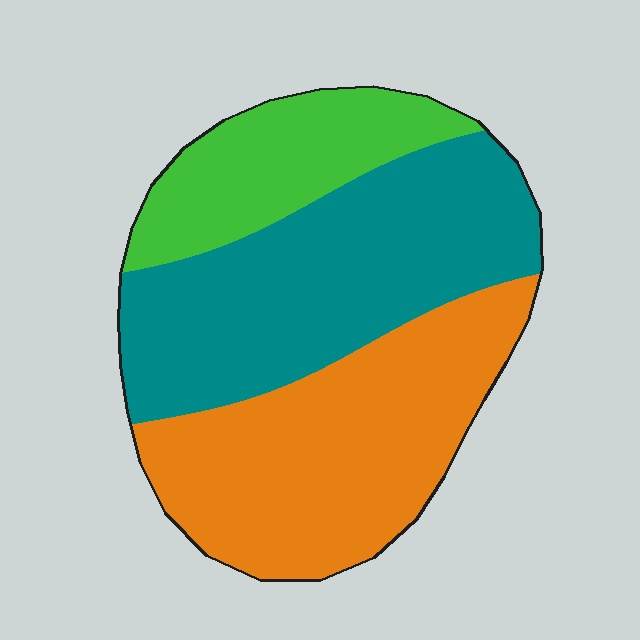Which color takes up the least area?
Green, at roughly 20%.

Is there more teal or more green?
Teal.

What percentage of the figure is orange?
Orange takes up about two fifths (2/5) of the figure.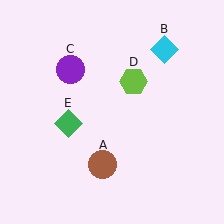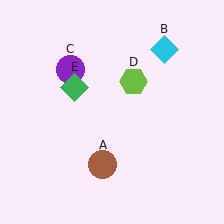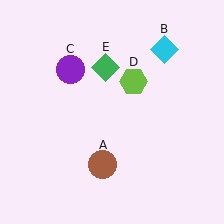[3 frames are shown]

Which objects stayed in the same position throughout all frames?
Brown circle (object A) and cyan diamond (object B) and purple circle (object C) and lime hexagon (object D) remained stationary.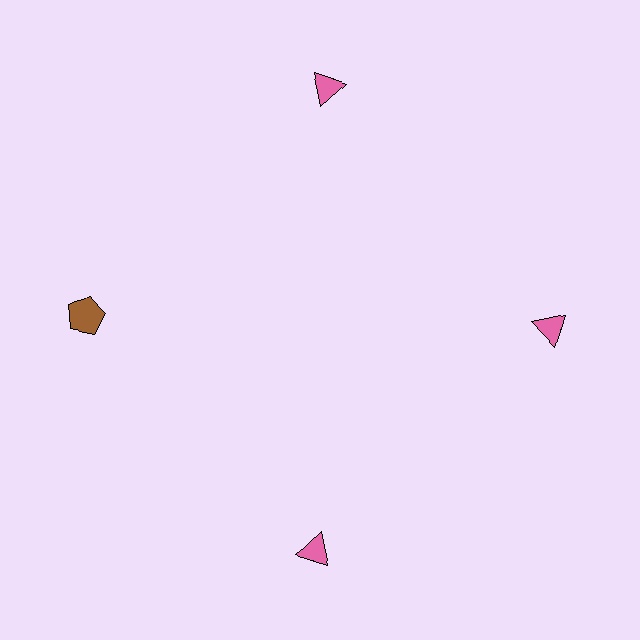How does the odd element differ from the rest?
It differs in both color (brown instead of pink) and shape (pentagon instead of triangle).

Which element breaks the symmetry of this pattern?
The brown pentagon at roughly the 9 o'clock position breaks the symmetry. All other shapes are pink triangles.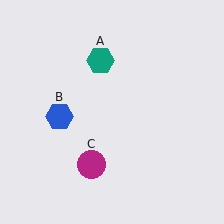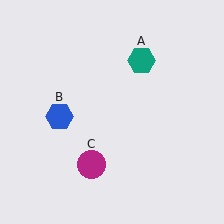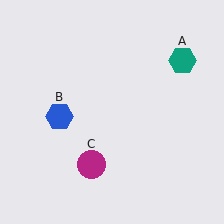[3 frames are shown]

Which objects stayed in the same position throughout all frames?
Blue hexagon (object B) and magenta circle (object C) remained stationary.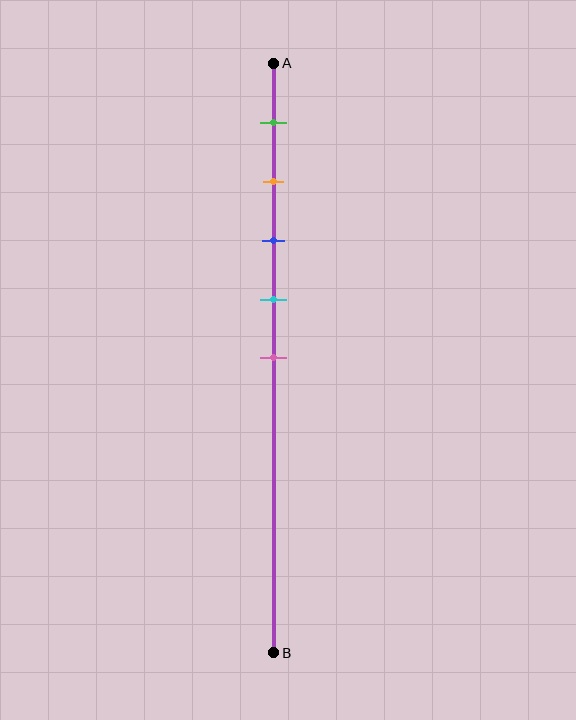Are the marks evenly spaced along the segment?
Yes, the marks are approximately evenly spaced.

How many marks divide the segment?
There are 5 marks dividing the segment.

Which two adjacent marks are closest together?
The orange and blue marks are the closest adjacent pair.